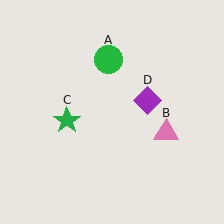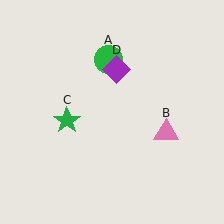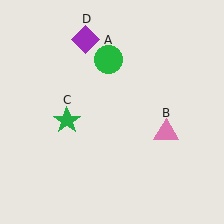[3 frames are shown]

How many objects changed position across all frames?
1 object changed position: purple diamond (object D).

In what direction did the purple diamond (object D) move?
The purple diamond (object D) moved up and to the left.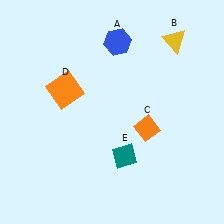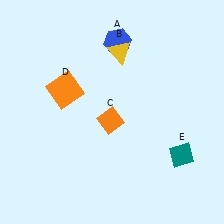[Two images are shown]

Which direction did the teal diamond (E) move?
The teal diamond (E) moved right.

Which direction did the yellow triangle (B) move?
The yellow triangle (B) moved left.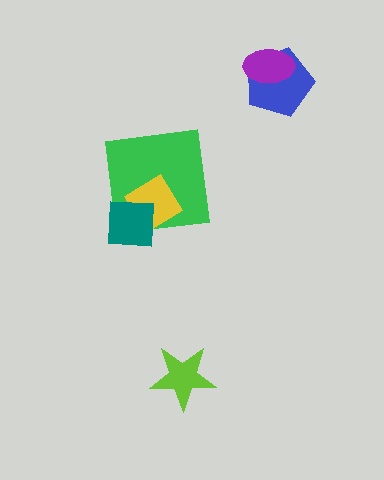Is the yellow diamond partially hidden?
Yes, it is partially covered by another shape.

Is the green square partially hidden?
Yes, it is partially covered by another shape.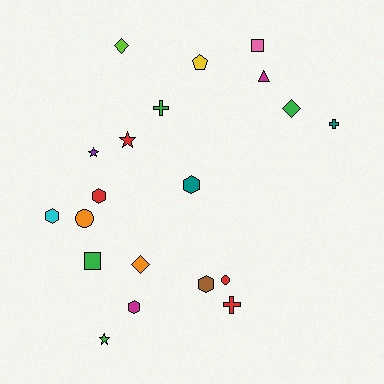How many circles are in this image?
There are 2 circles.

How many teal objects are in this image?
There are 2 teal objects.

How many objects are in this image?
There are 20 objects.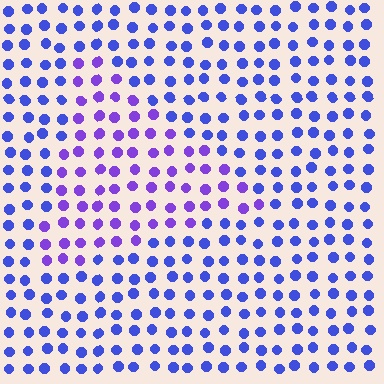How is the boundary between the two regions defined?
The boundary is defined purely by a slight shift in hue (about 32 degrees). Spacing, size, and orientation are identical on both sides.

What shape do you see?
I see a triangle.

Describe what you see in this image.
The image is filled with small blue elements in a uniform arrangement. A triangle-shaped region is visible where the elements are tinted to a slightly different hue, forming a subtle color boundary.